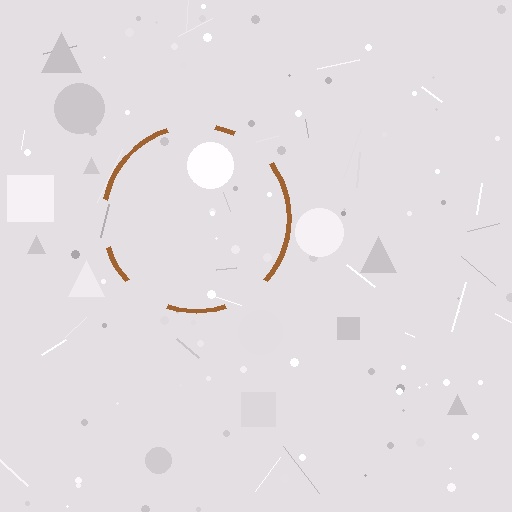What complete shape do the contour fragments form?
The contour fragments form a circle.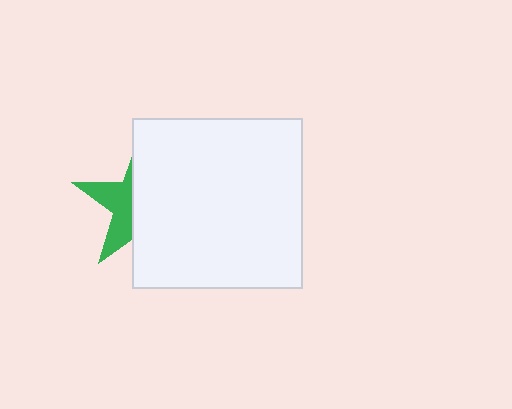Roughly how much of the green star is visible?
A small part of it is visible (roughly 36%).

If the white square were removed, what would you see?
You would see the complete green star.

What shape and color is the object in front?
The object in front is a white square.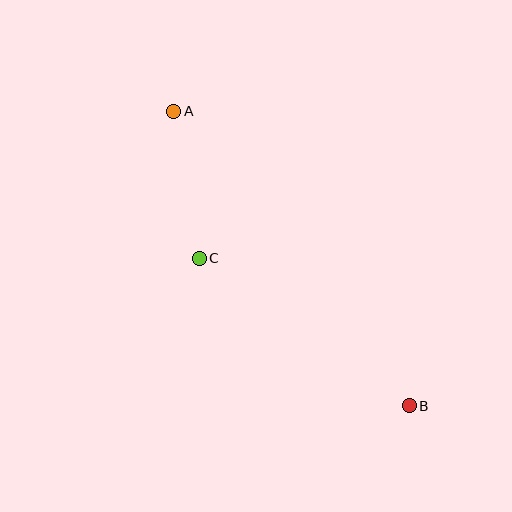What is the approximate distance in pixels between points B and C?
The distance between B and C is approximately 257 pixels.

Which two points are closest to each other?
Points A and C are closest to each other.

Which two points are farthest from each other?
Points A and B are farthest from each other.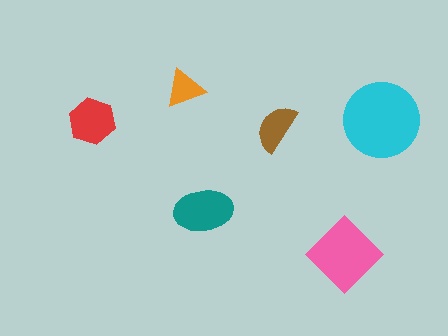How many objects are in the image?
There are 6 objects in the image.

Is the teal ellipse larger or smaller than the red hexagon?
Larger.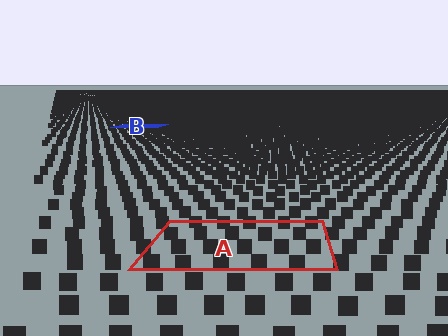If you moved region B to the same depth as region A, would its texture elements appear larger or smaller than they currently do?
They would appear larger. At a closer depth, the same texture elements are projected at a bigger on-screen size.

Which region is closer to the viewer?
Region A is closer. The texture elements there are larger and more spread out.